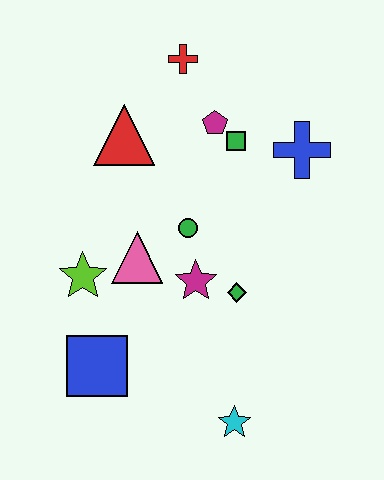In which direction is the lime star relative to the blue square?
The lime star is above the blue square.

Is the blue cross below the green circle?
No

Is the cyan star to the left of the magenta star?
No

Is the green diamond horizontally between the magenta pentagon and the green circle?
No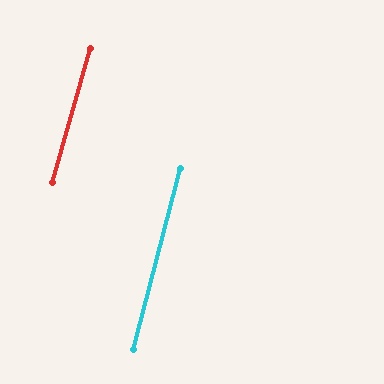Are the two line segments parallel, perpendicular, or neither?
Parallel — their directions differ by only 1.0°.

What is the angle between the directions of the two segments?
Approximately 1 degree.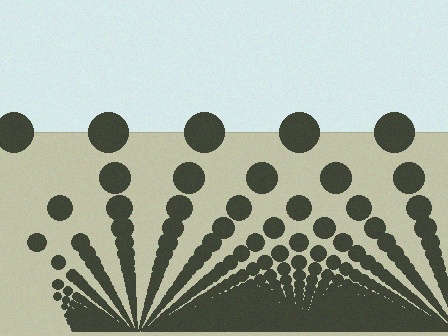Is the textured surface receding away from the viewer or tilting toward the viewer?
The surface appears to tilt toward the viewer. Texture elements get larger and sparser toward the top.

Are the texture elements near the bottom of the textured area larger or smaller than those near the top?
Smaller. The gradient is inverted — elements near the bottom are smaller and denser.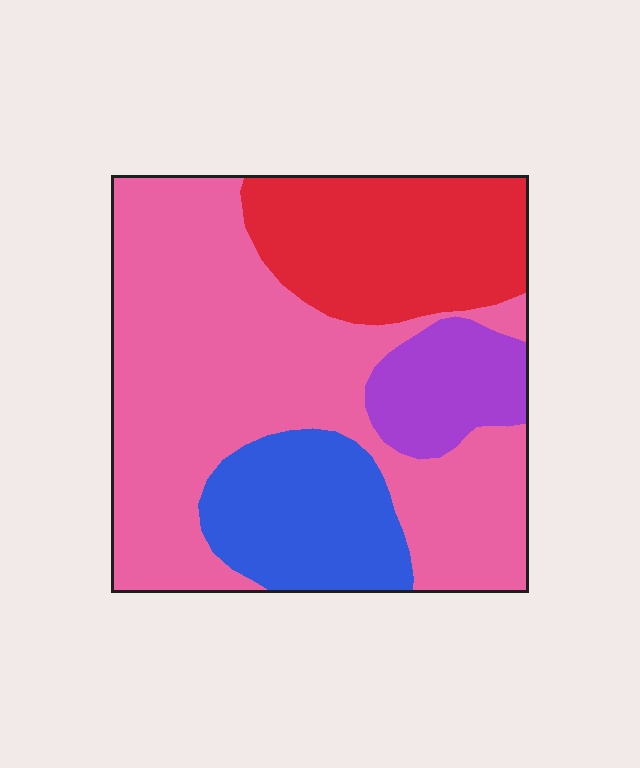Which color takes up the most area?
Pink, at roughly 55%.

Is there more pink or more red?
Pink.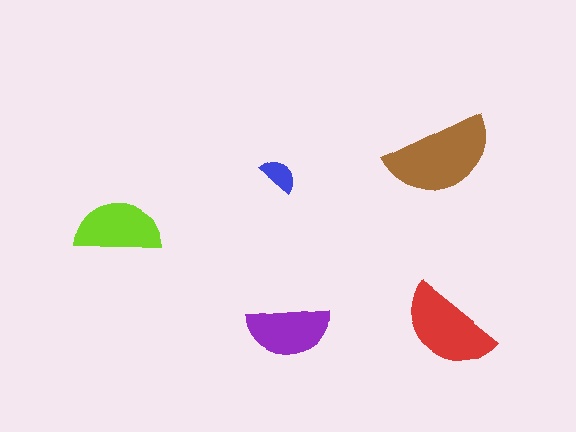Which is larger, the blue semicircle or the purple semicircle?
The purple one.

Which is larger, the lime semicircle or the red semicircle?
The red one.